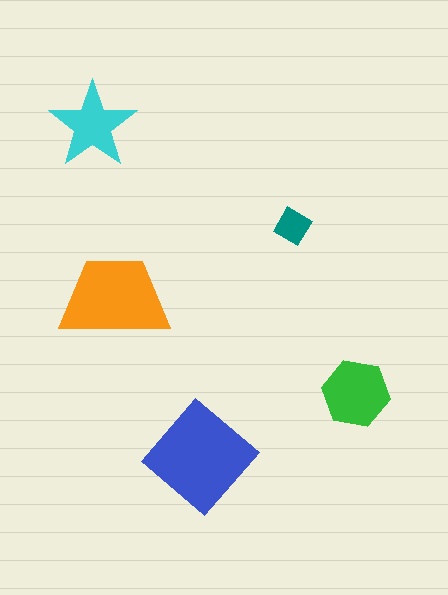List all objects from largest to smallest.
The blue diamond, the orange trapezoid, the green hexagon, the cyan star, the teal diamond.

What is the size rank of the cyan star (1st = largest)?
4th.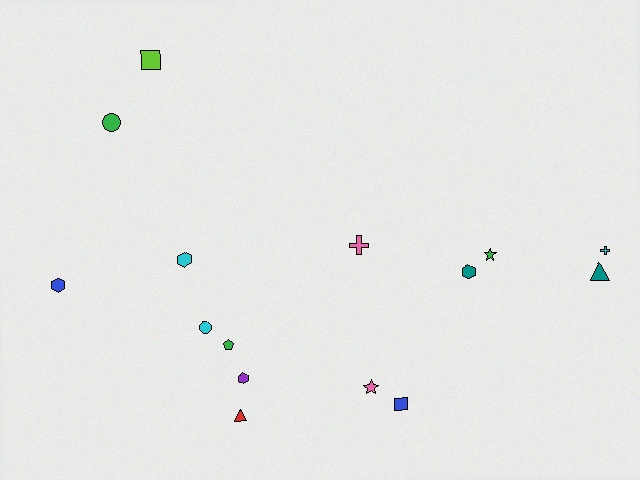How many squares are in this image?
There are 2 squares.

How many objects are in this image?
There are 15 objects.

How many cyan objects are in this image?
There are 3 cyan objects.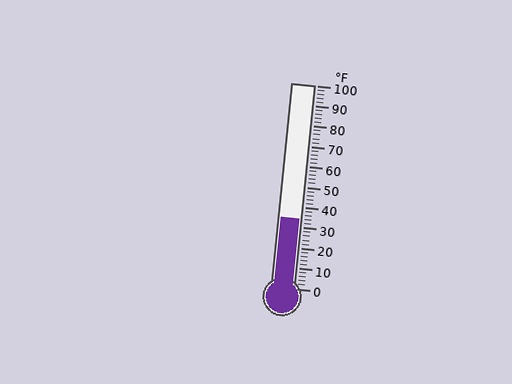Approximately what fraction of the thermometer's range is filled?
The thermometer is filled to approximately 35% of its range.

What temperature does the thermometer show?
The thermometer shows approximately 34°F.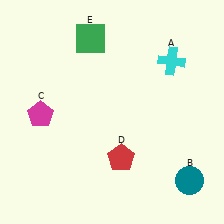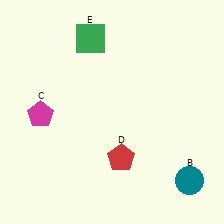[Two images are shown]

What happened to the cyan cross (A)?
The cyan cross (A) was removed in Image 2. It was in the top-right area of Image 1.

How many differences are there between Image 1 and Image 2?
There is 1 difference between the two images.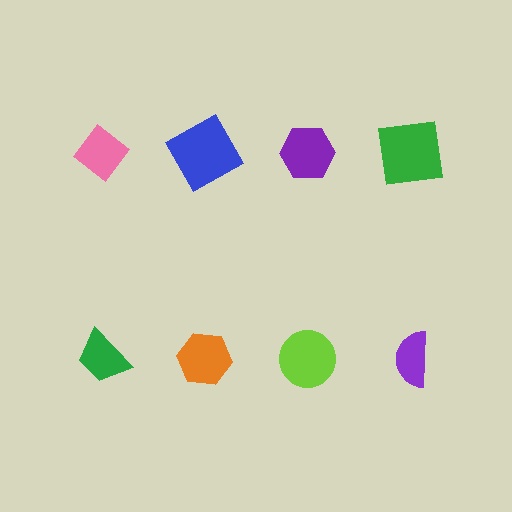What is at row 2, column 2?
An orange hexagon.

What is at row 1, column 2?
A blue square.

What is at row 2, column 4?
A purple semicircle.